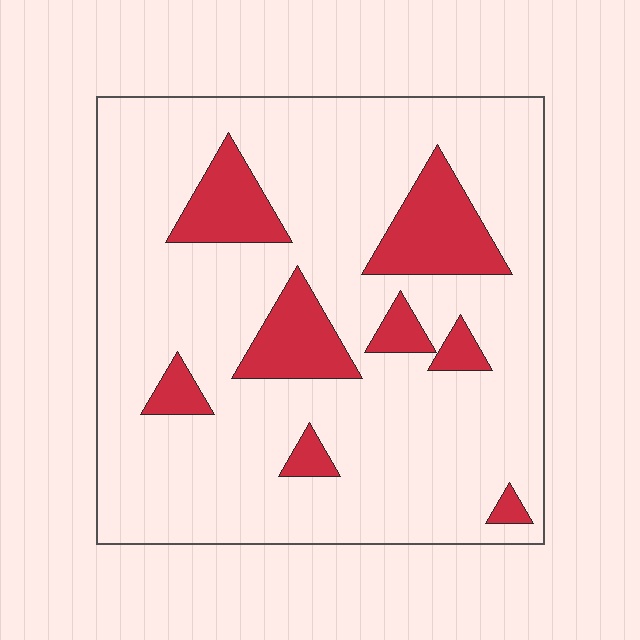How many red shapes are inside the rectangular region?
8.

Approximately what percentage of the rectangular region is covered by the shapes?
Approximately 15%.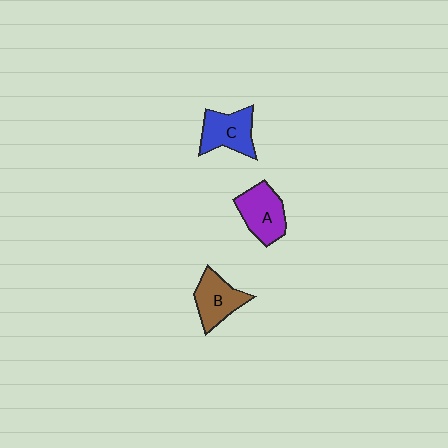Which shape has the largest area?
Shape A (purple).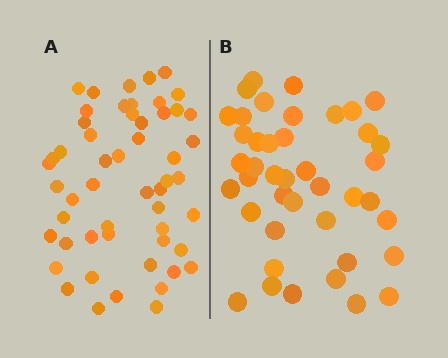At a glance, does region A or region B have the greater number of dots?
Region A (the left region) has more dots.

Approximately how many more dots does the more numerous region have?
Region A has roughly 12 or so more dots than region B.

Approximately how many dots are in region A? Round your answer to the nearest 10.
About 50 dots. (The exact count is 53, which rounds to 50.)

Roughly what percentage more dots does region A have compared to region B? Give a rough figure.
About 25% more.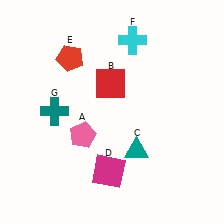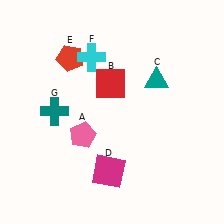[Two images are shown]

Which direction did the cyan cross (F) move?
The cyan cross (F) moved left.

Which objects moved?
The objects that moved are: the teal triangle (C), the cyan cross (F).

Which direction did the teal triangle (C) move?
The teal triangle (C) moved up.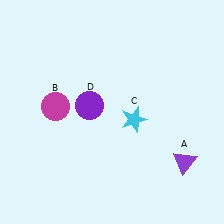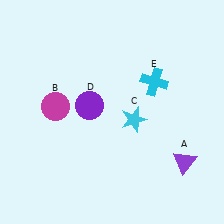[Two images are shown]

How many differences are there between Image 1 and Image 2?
There is 1 difference between the two images.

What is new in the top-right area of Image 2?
A cyan cross (E) was added in the top-right area of Image 2.